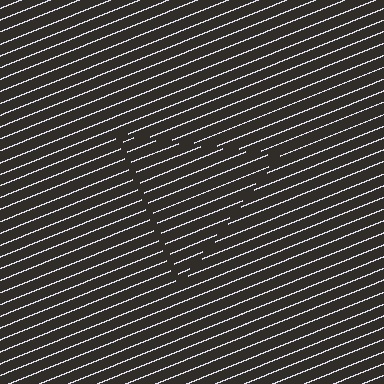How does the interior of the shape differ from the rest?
The interior of the shape contains the same grating, shifted by half a period — the contour is defined by the phase discontinuity where line-ends from the inner and outer gratings abut.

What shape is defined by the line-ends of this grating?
An illusory triangle. The interior of the shape contains the same grating, shifted by half a period — the contour is defined by the phase discontinuity where line-ends from the inner and outer gratings abut.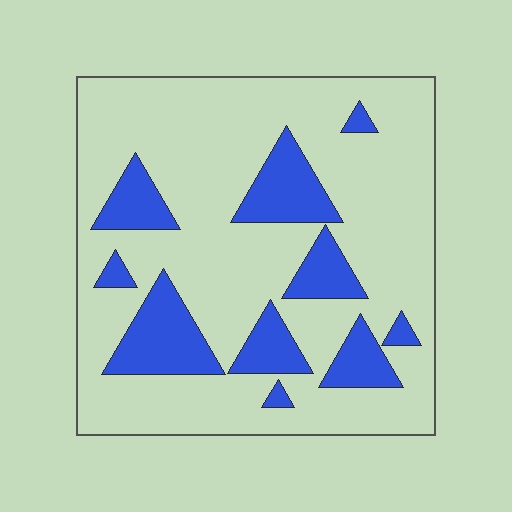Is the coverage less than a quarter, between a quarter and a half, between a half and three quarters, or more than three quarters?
Less than a quarter.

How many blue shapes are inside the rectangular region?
10.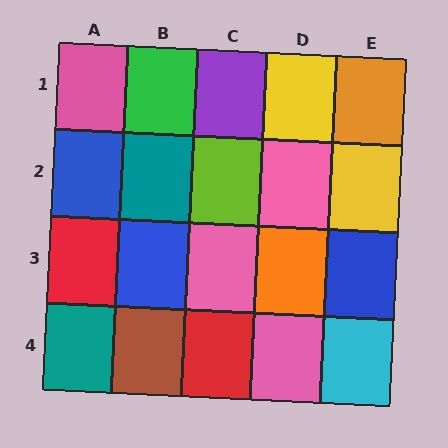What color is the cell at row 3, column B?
Blue.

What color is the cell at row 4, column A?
Teal.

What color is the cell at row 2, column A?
Blue.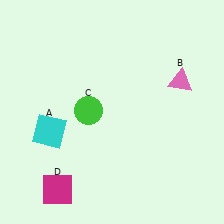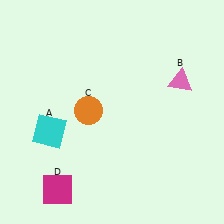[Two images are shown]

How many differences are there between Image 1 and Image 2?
There is 1 difference between the two images.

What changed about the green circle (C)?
In Image 1, C is green. In Image 2, it changed to orange.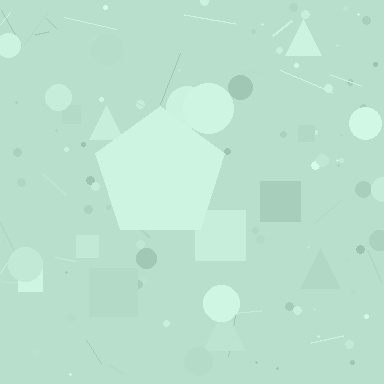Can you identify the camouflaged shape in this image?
The camouflaged shape is a pentagon.